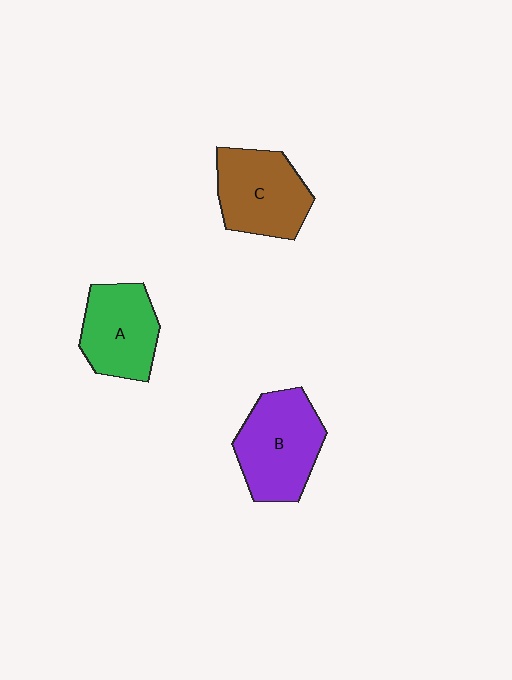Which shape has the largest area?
Shape B (purple).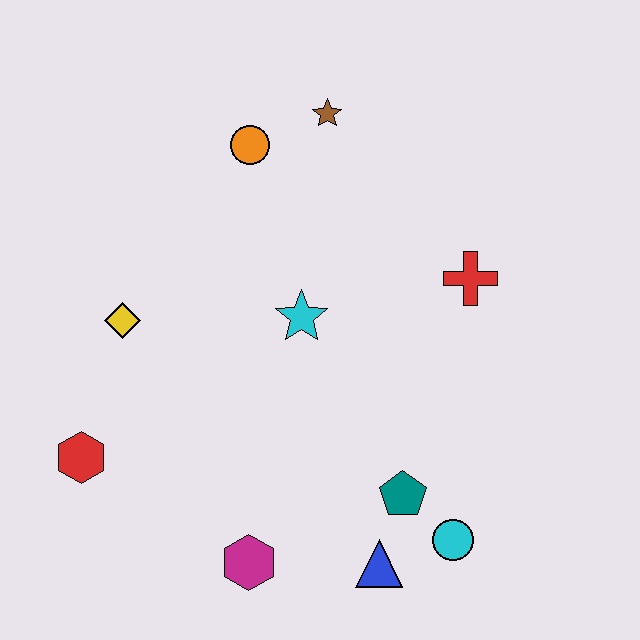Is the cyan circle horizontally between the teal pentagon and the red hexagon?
No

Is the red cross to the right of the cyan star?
Yes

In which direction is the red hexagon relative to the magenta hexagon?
The red hexagon is to the left of the magenta hexagon.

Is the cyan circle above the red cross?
No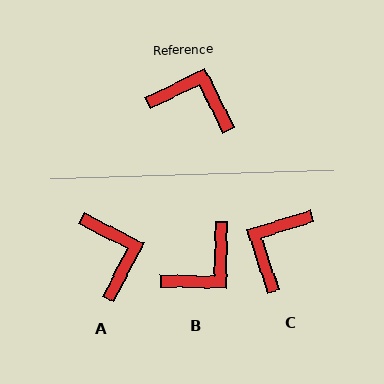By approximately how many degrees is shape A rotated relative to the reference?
Approximately 53 degrees clockwise.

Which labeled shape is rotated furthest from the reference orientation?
B, about 117 degrees away.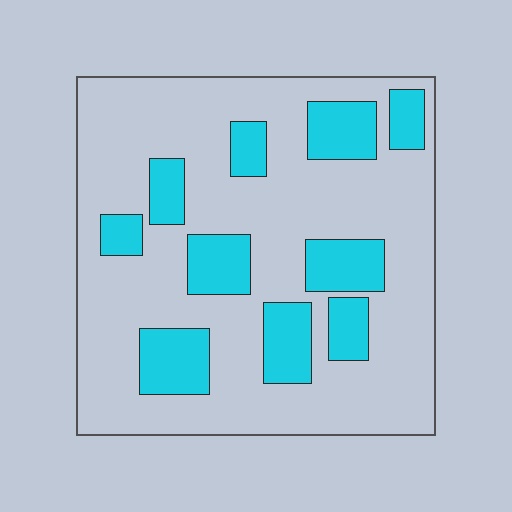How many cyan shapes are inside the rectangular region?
10.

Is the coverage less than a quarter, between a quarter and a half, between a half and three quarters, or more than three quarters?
Less than a quarter.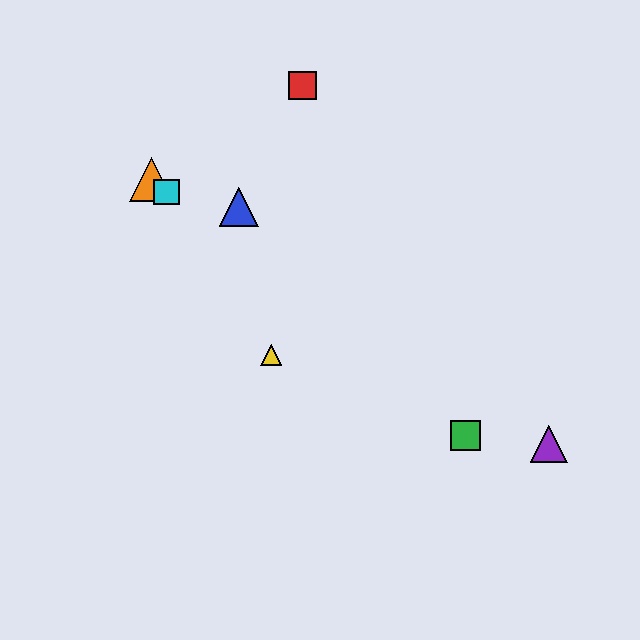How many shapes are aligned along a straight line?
3 shapes (the green square, the orange triangle, the cyan square) are aligned along a straight line.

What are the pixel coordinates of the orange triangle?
The orange triangle is at (152, 179).